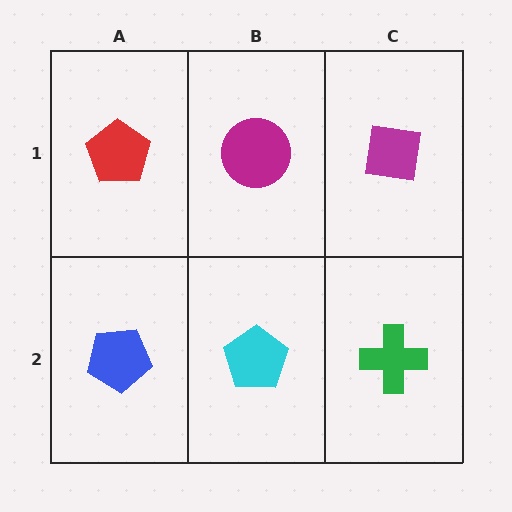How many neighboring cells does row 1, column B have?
3.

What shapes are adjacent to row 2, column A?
A red pentagon (row 1, column A), a cyan pentagon (row 2, column B).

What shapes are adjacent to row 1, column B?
A cyan pentagon (row 2, column B), a red pentagon (row 1, column A), a magenta square (row 1, column C).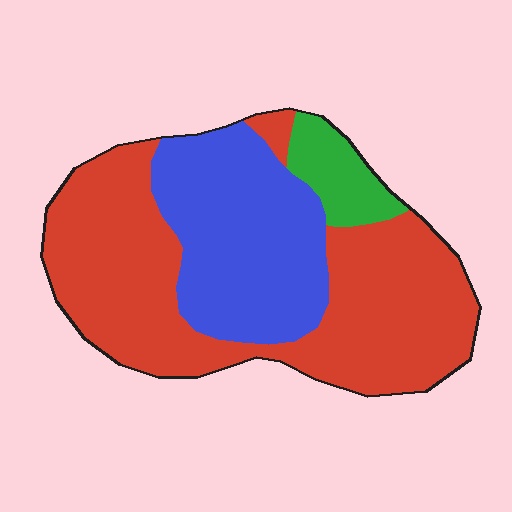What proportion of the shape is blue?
Blue covers 33% of the shape.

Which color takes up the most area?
Red, at roughly 60%.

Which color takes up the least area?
Green, at roughly 10%.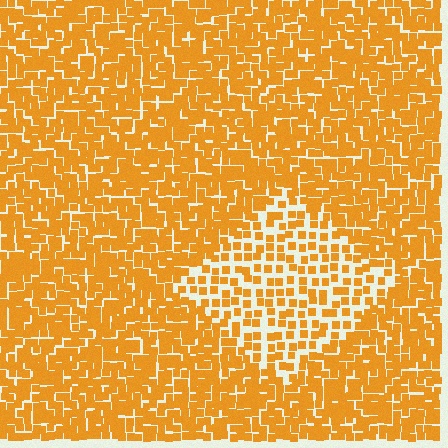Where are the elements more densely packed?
The elements are more densely packed outside the diamond boundary.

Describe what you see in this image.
The image contains small orange elements arranged at two different densities. A diamond-shaped region is visible where the elements are less densely packed than the surrounding area.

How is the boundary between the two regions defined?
The boundary is defined by a change in element density (approximately 2.0x ratio). All elements are the same color, size, and shape.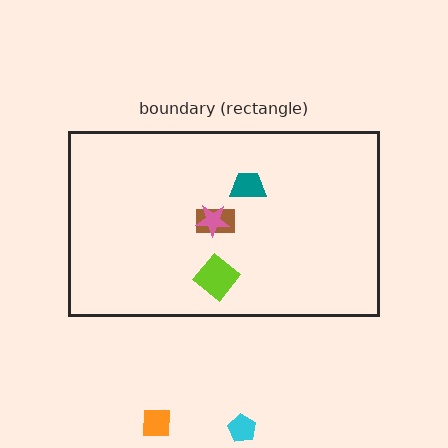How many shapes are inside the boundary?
4 inside, 2 outside.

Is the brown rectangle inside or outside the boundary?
Inside.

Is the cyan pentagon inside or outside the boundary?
Outside.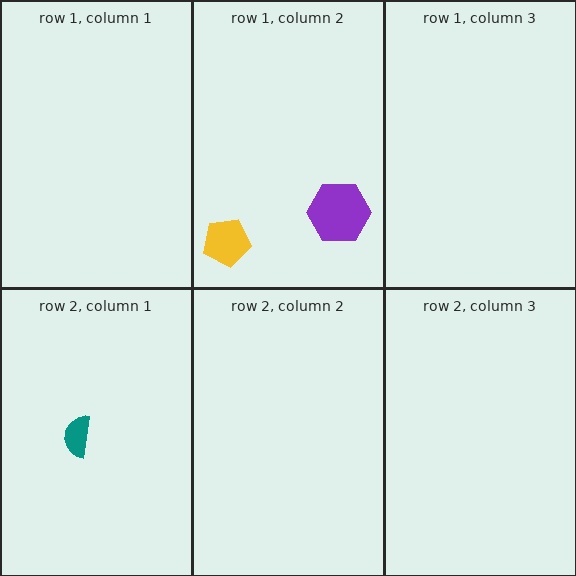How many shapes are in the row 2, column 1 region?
1.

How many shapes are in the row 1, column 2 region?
2.